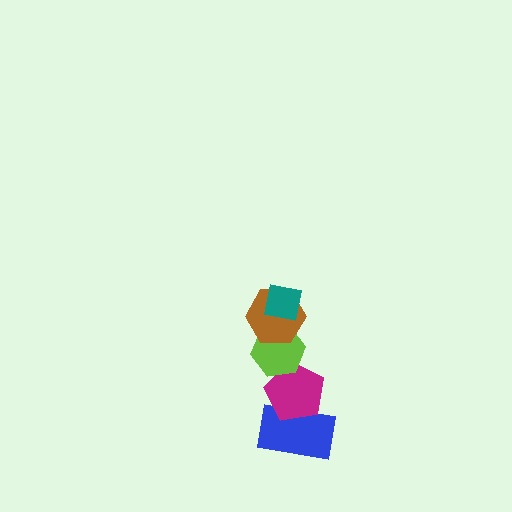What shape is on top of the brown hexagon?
The teal square is on top of the brown hexagon.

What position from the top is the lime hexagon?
The lime hexagon is 3rd from the top.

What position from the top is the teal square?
The teal square is 1st from the top.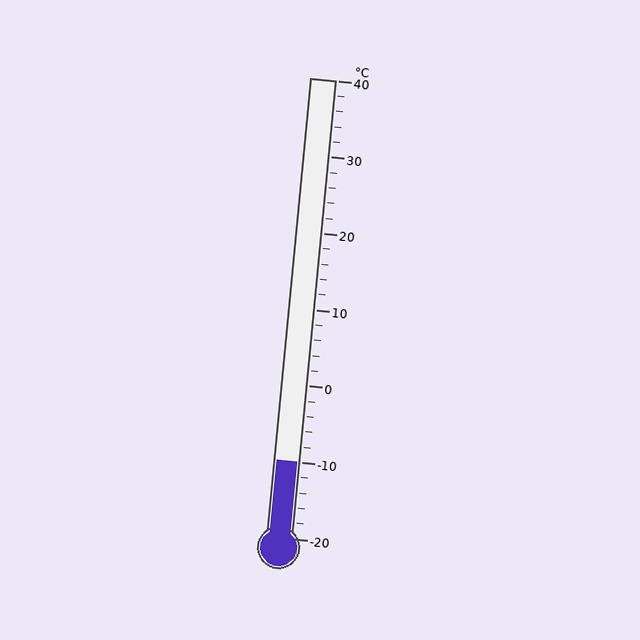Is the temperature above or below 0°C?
The temperature is below 0°C.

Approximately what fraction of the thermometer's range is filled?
The thermometer is filled to approximately 15% of its range.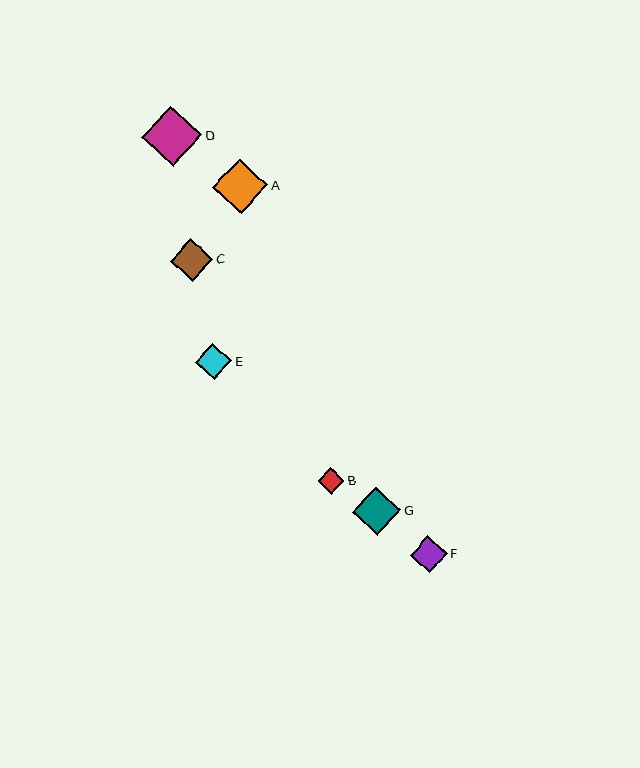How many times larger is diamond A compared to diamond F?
Diamond A is approximately 1.5 times the size of diamond F.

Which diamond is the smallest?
Diamond B is the smallest with a size of approximately 26 pixels.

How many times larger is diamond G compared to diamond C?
Diamond G is approximately 1.2 times the size of diamond C.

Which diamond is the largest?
Diamond D is the largest with a size of approximately 60 pixels.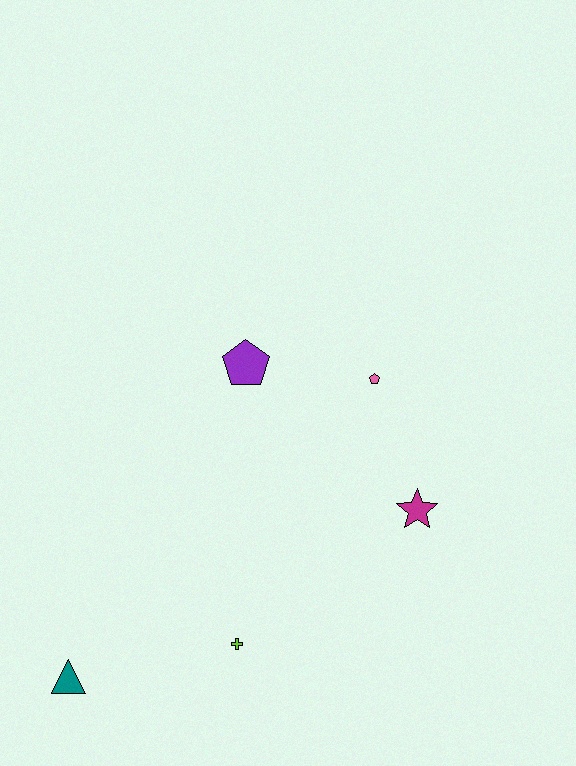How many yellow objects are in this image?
There are no yellow objects.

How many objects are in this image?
There are 5 objects.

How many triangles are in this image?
There is 1 triangle.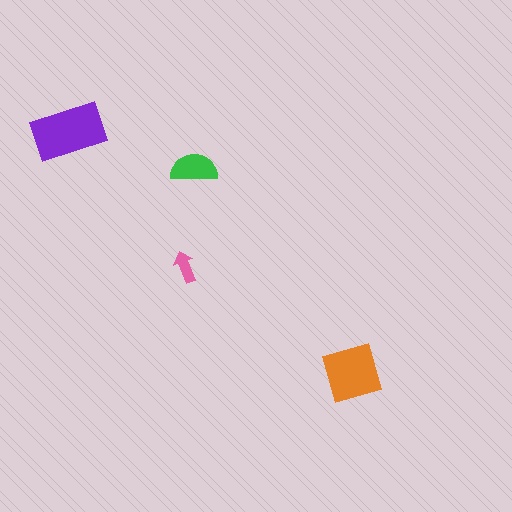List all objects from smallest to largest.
The pink arrow, the green semicircle, the orange square, the purple rectangle.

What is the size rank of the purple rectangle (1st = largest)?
1st.